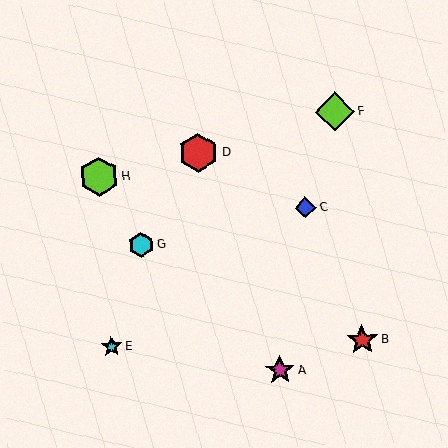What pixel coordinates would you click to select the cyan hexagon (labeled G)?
Click at (141, 245) to select the cyan hexagon G.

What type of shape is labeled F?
Shape F is a lime diamond.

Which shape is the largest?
The red hexagon (labeled D) is the largest.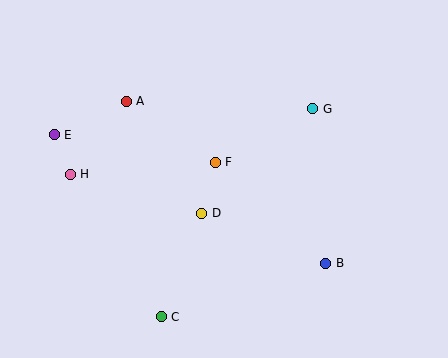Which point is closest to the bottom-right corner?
Point B is closest to the bottom-right corner.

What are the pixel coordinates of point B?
Point B is at (326, 263).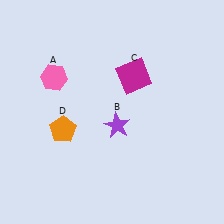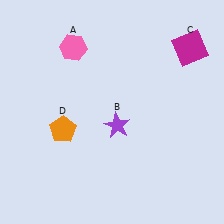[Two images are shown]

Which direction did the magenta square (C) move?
The magenta square (C) moved right.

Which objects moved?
The objects that moved are: the pink hexagon (A), the magenta square (C).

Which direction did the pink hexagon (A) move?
The pink hexagon (A) moved up.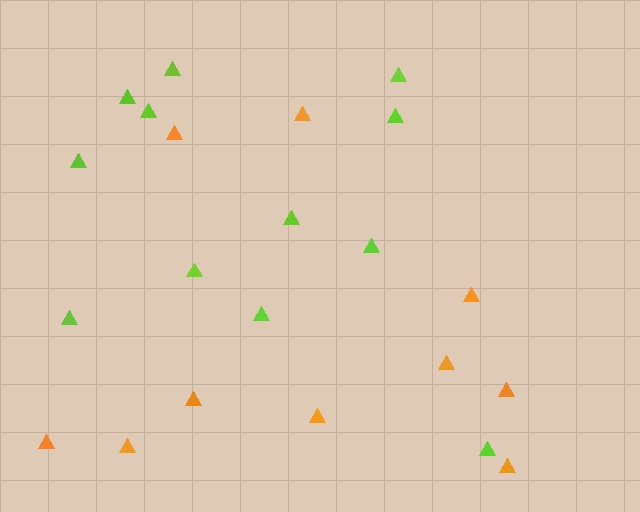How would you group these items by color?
There are 2 groups: one group of orange triangles (10) and one group of lime triangles (12).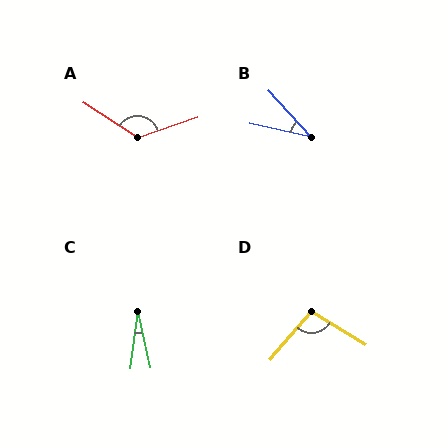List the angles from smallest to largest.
C (20°), B (35°), D (99°), A (128°).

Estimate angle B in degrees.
Approximately 35 degrees.